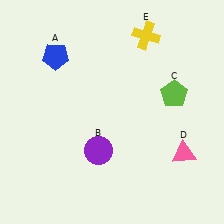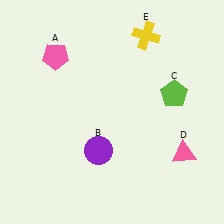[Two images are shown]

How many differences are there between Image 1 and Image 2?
There is 1 difference between the two images.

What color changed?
The pentagon (A) changed from blue in Image 1 to pink in Image 2.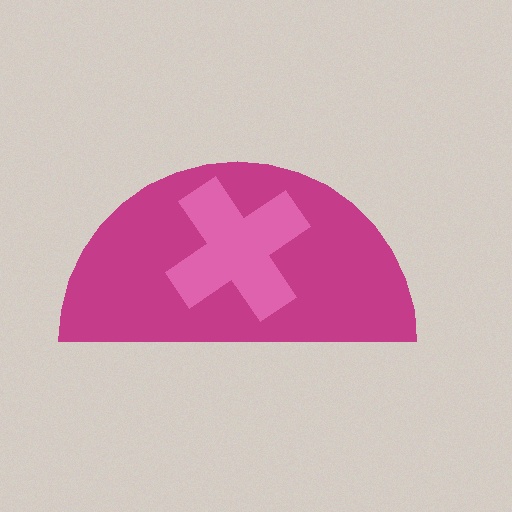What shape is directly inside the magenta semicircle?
The pink cross.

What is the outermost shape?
The magenta semicircle.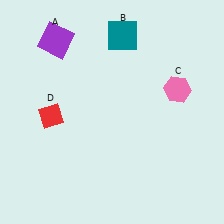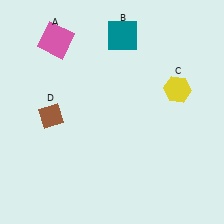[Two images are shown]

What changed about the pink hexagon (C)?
In Image 1, C is pink. In Image 2, it changed to yellow.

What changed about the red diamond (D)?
In Image 1, D is red. In Image 2, it changed to brown.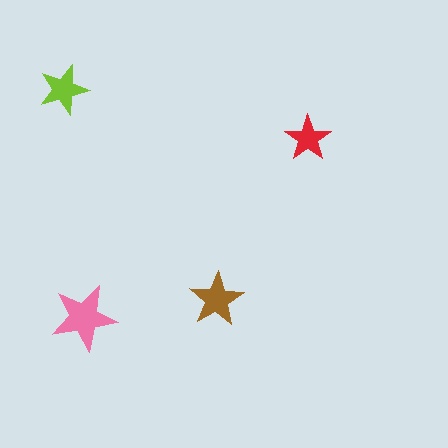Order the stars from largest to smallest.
the pink one, the brown one, the lime one, the red one.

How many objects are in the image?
There are 4 objects in the image.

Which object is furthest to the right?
The red star is rightmost.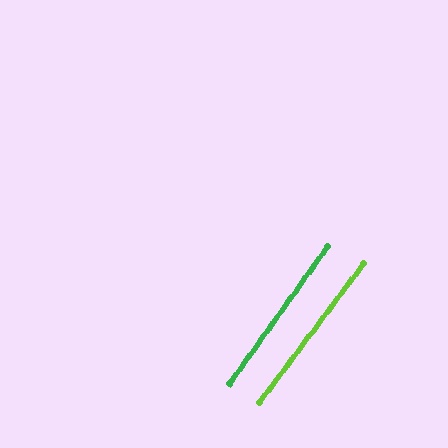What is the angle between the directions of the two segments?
Approximately 1 degree.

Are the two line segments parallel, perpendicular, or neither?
Parallel — their directions differ by only 1.4°.